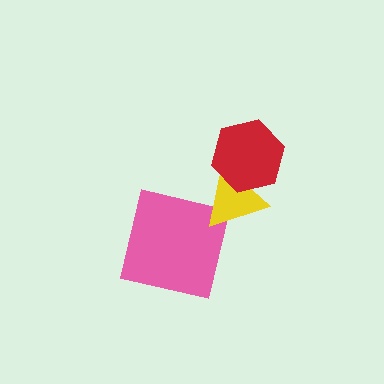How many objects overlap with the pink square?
0 objects overlap with the pink square.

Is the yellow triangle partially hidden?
Yes, it is partially covered by another shape.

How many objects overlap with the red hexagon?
1 object overlaps with the red hexagon.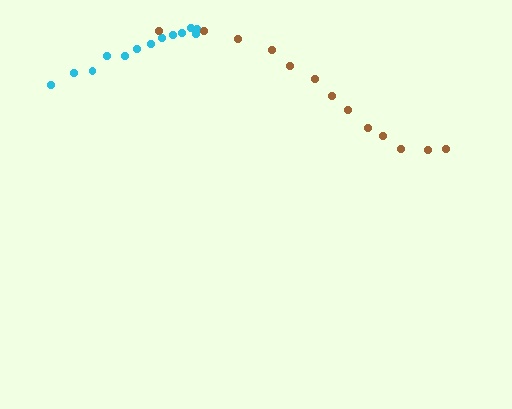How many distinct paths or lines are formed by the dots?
There are 2 distinct paths.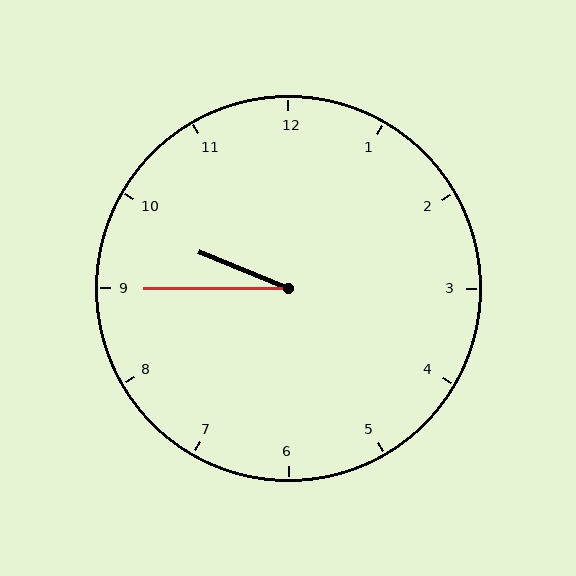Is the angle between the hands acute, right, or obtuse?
It is acute.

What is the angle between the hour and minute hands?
Approximately 22 degrees.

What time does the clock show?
9:45.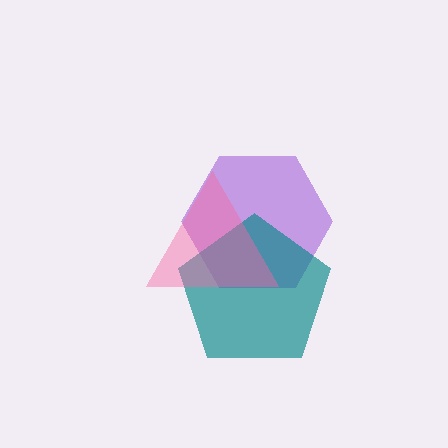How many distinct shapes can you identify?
There are 3 distinct shapes: a purple hexagon, a teal pentagon, a pink triangle.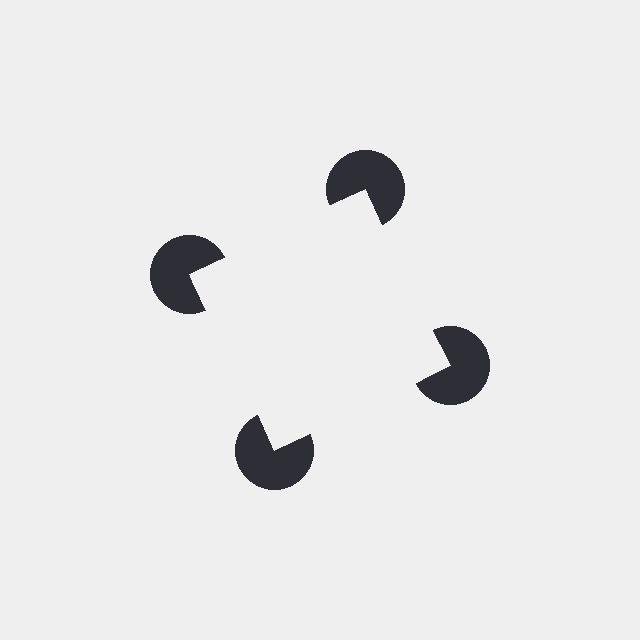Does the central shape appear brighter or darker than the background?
It typically appears slightly brighter than the background, even though no actual brightness change is drawn.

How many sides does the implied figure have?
4 sides.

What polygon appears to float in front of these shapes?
An illusory square — its edges are inferred from the aligned wedge cuts in the pac-man discs, not physically drawn.